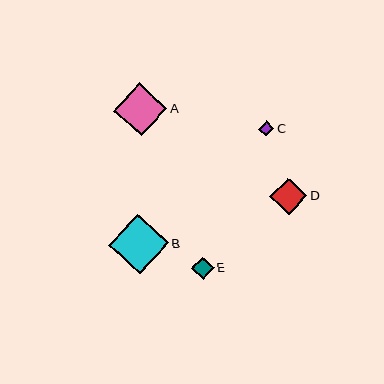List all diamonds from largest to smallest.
From largest to smallest: B, A, D, E, C.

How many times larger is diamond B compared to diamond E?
Diamond B is approximately 2.6 times the size of diamond E.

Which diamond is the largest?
Diamond B is the largest with a size of approximately 60 pixels.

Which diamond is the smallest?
Diamond C is the smallest with a size of approximately 15 pixels.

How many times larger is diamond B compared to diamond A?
Diamond B is approximately 1.1 times the size of diamond A.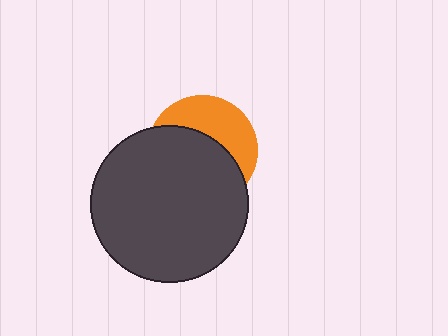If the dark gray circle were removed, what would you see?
You would see the complete orange circle.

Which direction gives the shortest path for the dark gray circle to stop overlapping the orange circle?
Moving down gives the shortest separation.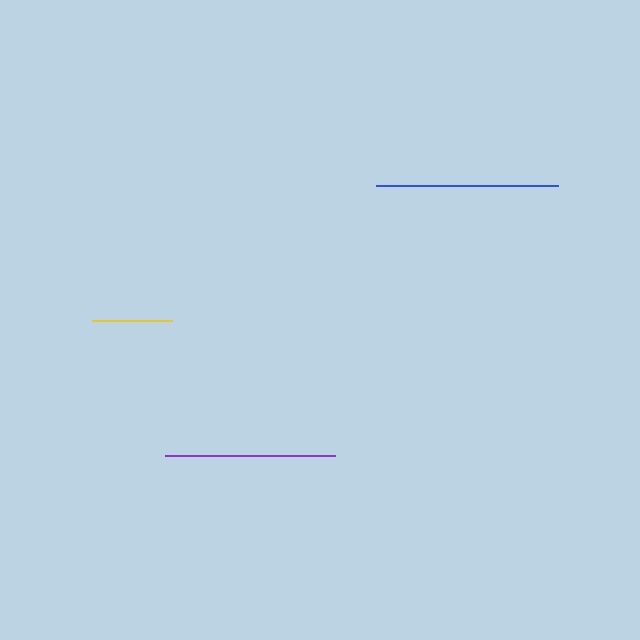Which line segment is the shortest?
The yellow line is the shortest at approximately 80 pixels.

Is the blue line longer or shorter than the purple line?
The blue line is longer than the purple line.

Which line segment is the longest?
The blue line is the longest at approximately 182 pixels.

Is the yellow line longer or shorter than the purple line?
The purple line is longer than the yellow line.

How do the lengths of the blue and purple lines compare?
The blue and purple lines are approximately the same length.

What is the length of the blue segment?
The blue segment is approximately 182 pixels long.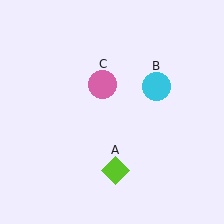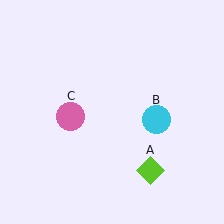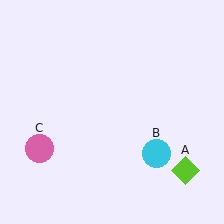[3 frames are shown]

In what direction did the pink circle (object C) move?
The pink circle (object C) moved down and to the left.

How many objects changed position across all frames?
3 objects changed position: lime diamond (object A), cyan circle (object B), pink circle (object C).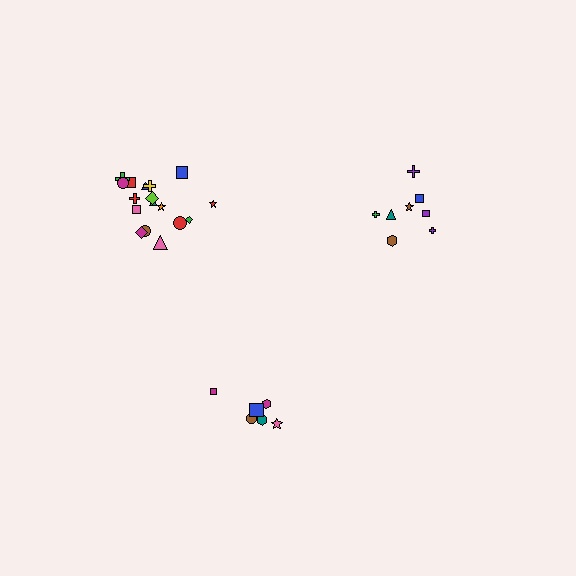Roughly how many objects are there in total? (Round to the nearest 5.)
Roughly 30 objects in total.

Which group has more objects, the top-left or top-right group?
The top-left group.